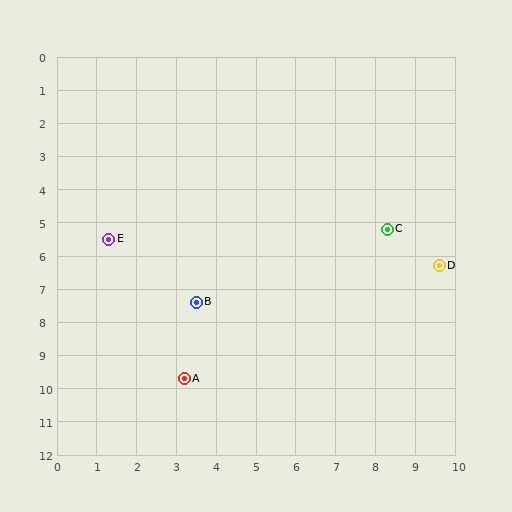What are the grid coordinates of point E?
Point E is at approximately (1.3, 5.5).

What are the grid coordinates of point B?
Point B is at approximately (3.5, 7.4).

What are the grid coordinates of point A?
Point A is at approximately (3.2, 9.7).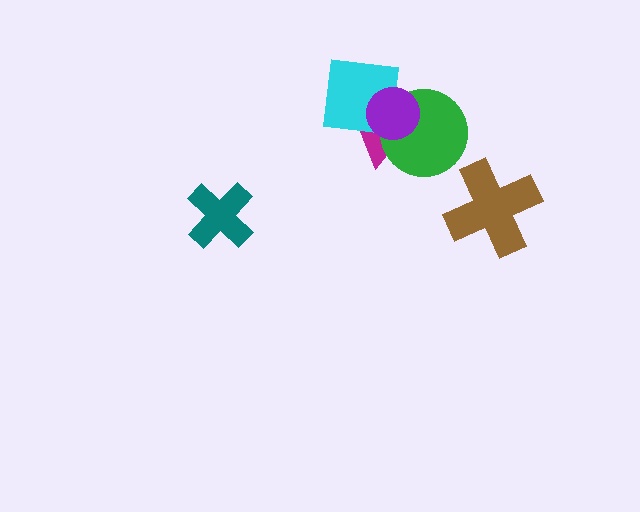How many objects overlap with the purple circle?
3 objects overlap with the purple circle.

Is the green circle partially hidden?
Yes, it is partially covered by another shape.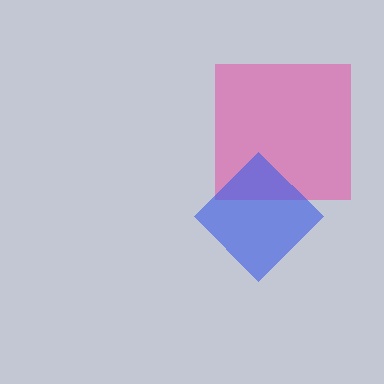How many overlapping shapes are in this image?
There are 2 overlapping shapes in the image.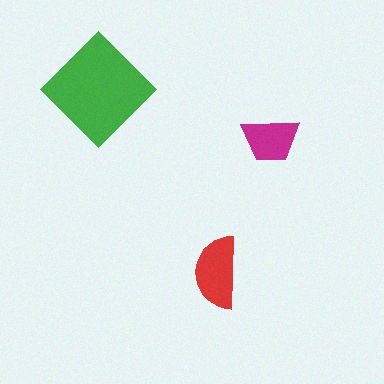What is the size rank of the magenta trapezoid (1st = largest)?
3rd.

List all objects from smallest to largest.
The magenta trapezoid, the red semicircle, the green diamond.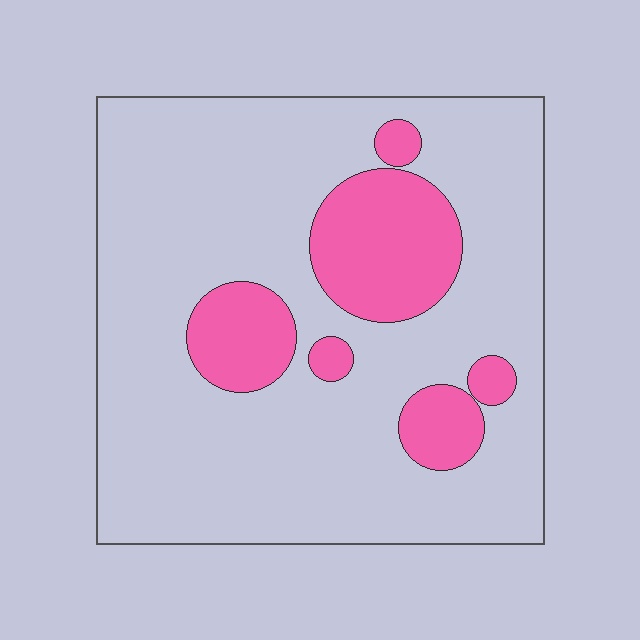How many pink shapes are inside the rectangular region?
6.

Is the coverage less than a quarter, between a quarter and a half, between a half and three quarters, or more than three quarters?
Less than a quarter.